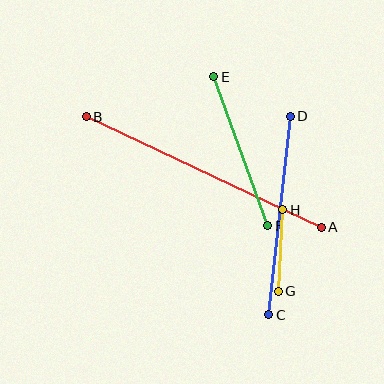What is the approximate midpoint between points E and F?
The midpoint is at approximately (241, 151) pixels.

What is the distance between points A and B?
The distance is approximately 260 pixels.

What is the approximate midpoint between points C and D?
The midpoint is at approximately (280, 215) pixels.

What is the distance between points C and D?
The distance is approximately 200 pixels.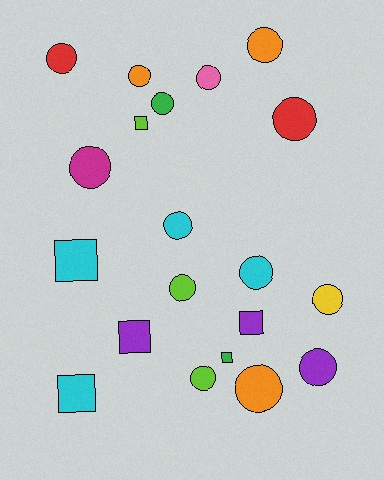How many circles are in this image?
There are 14 circles.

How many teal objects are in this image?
There are no teal objects.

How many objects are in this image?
There are 20 objects.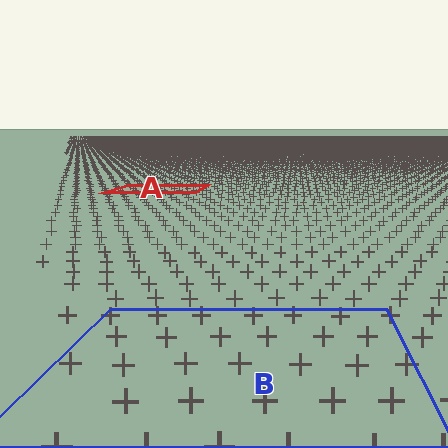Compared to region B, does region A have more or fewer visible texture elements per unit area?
Region A has more texture elements per unit area — they are packed more densely because it is farther away.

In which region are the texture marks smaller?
The texture marks are smaller in region A, because it is farther away.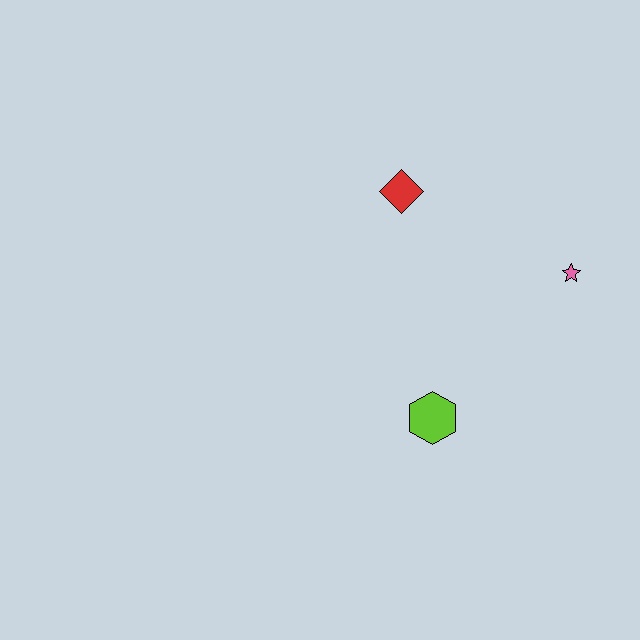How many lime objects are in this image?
There is 1 lime object.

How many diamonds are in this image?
There is 1 diamond.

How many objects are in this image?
There are 3 objects.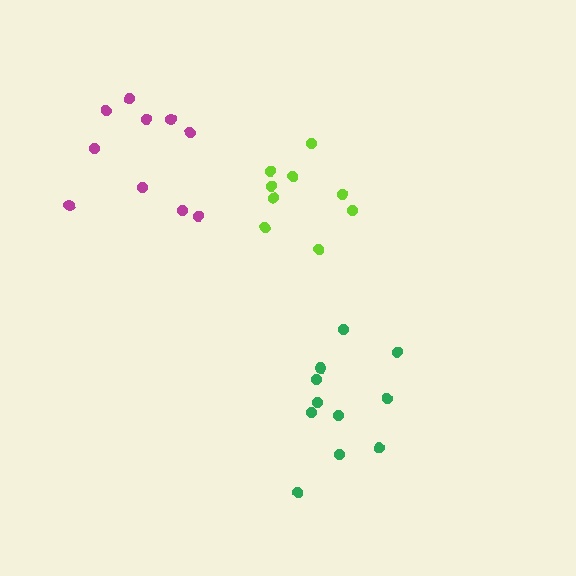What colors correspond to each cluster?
The clusters are colored: magenta, green, lime.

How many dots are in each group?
Group 1: 10 dots, Group 2: 11 dots, Group 3: 9 dots (30 total).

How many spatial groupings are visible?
There are 3 spatial groupings.